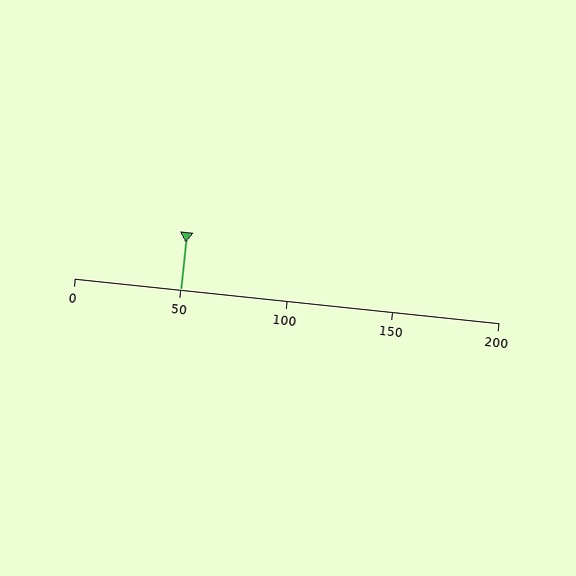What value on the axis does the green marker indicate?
The marker indicates approximately 50.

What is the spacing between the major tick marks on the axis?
The major ticks are spaced 50 apart.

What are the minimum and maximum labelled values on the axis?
The axis runs from 0 to 200.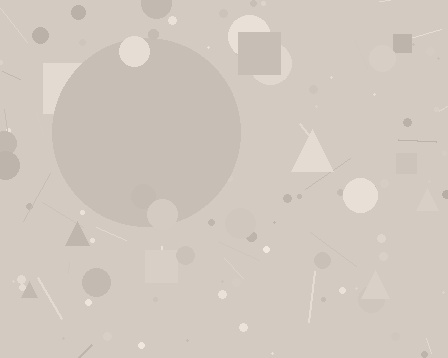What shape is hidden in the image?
A circle is hidden in the image.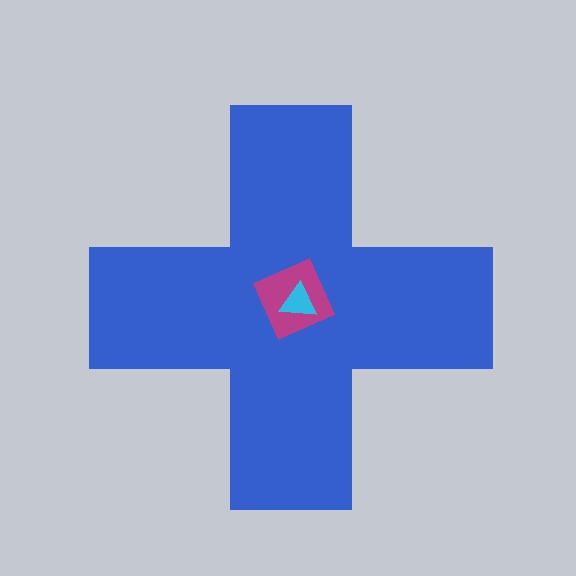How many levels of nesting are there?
3.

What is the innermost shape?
The cyan triangle.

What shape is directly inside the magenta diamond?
The cyan triangle.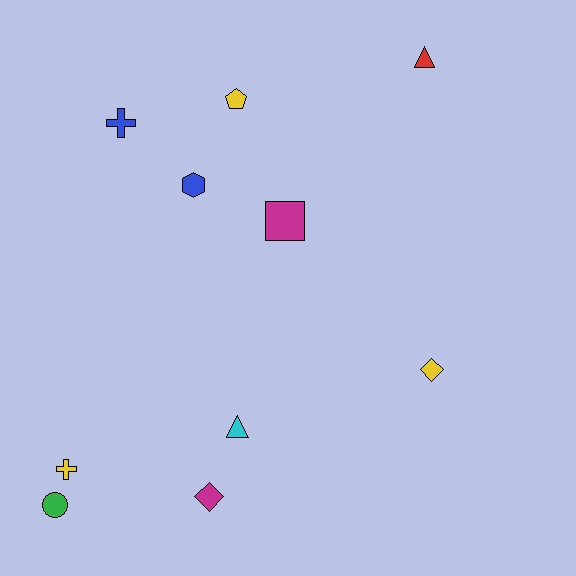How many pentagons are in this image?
There is 1 pentagon.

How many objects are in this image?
There are 10 objects.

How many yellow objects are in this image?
There are 3 yellow objects.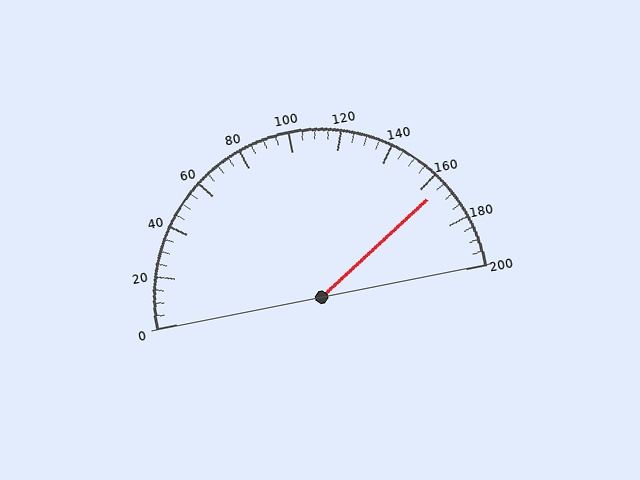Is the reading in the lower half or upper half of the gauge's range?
The reading is in the upper half of the range (0 to 200).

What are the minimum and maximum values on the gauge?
The gauge ranges from 0 to 200.